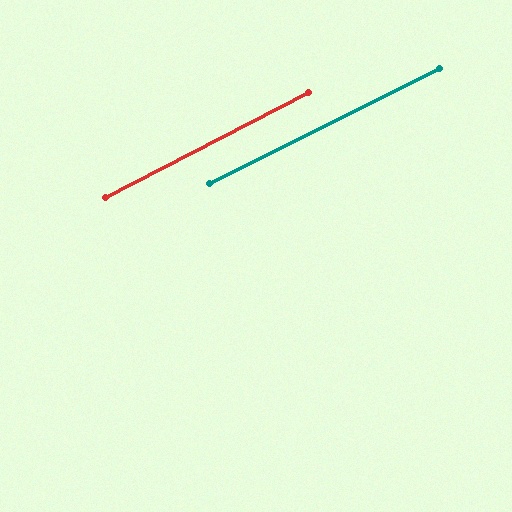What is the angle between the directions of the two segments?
Approximately 1 degree.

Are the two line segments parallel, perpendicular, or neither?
Parallel — their directions differ by only 0.8°.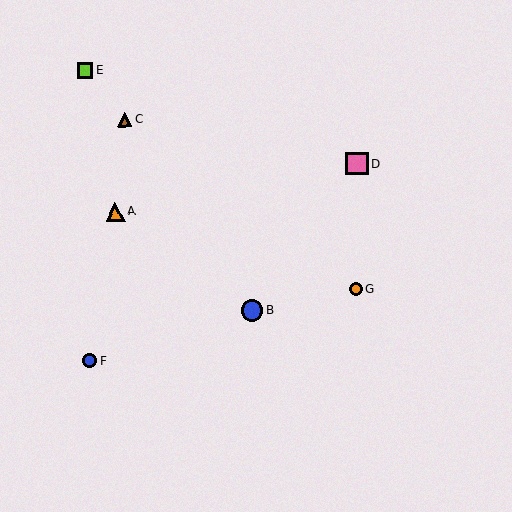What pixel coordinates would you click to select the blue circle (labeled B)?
Click at (252, 311) to select the blue circle B.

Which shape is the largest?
The pink square (labeled D) is the largest.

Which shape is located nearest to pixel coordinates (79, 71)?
The lime square (labeled E) at (85, 70) is nearest to that location.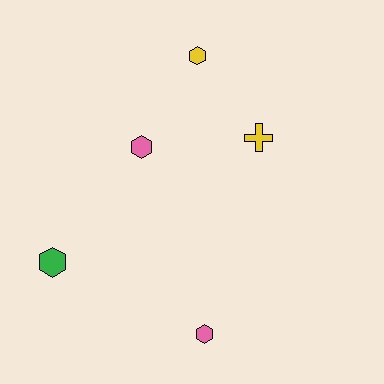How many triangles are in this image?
There are no triangles.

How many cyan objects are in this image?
There are no cyan objects.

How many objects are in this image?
There are 5 objects.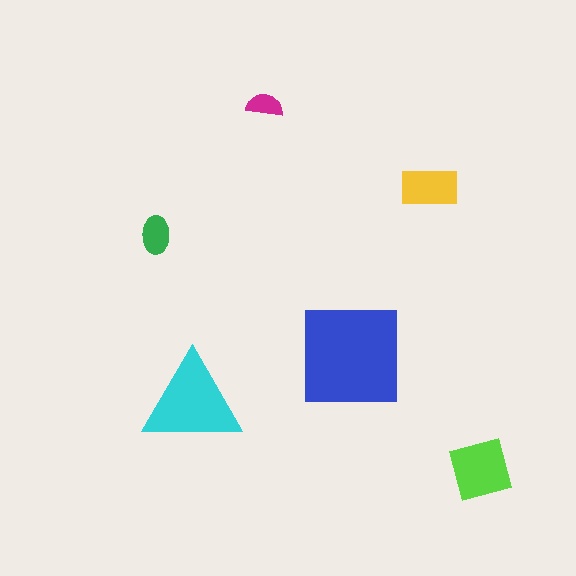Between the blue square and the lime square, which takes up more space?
The blue square.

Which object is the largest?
The blue square.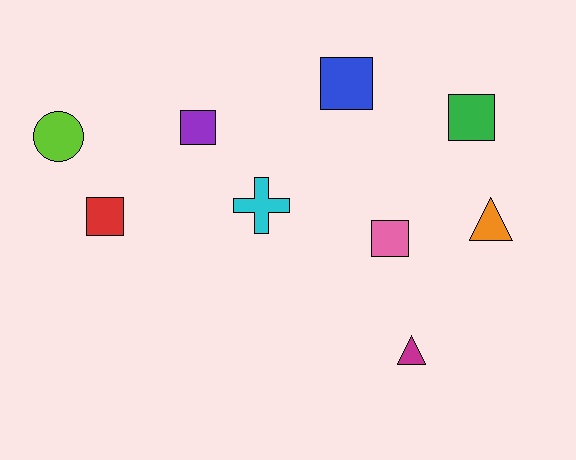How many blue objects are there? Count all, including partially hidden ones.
There is 1 blue object.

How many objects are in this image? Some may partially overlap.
There are 9 objects.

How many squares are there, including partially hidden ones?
There are 5 squares.